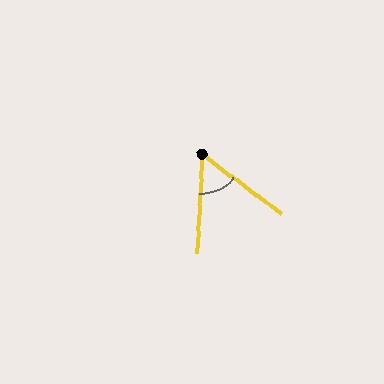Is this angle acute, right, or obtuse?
It is acute.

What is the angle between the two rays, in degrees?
Approximately 56 degrees.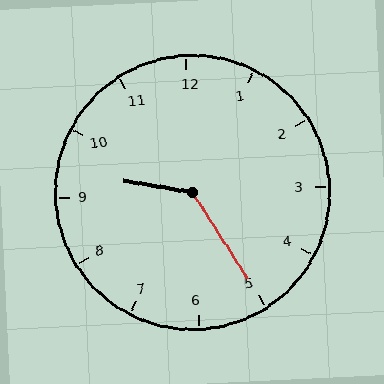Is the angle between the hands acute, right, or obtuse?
It is obtuse.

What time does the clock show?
9:25.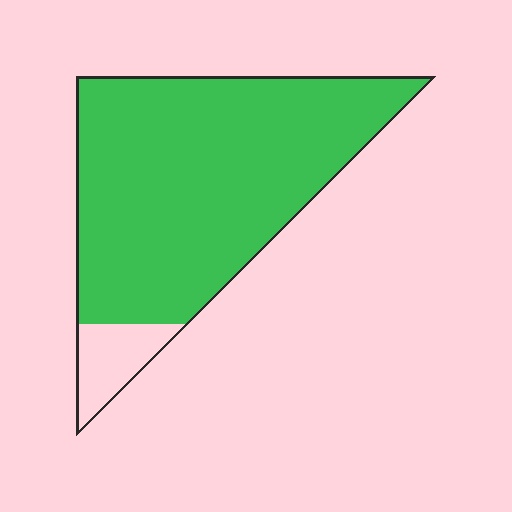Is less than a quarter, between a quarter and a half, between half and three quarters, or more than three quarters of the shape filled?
More than three quarters.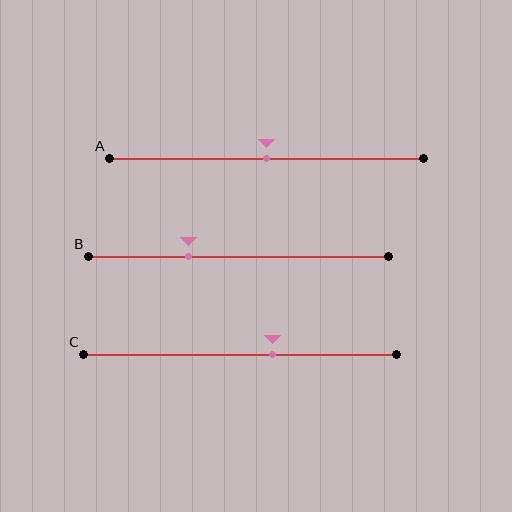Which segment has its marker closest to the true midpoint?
Segment A has its marker closest to the true midpoint.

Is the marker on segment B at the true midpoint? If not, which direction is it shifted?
No, the marker on segment B is shifted to the left by about 17% of the segment length.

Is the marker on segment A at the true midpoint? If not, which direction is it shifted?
Yes, the marker on segment A is at the true midpoint.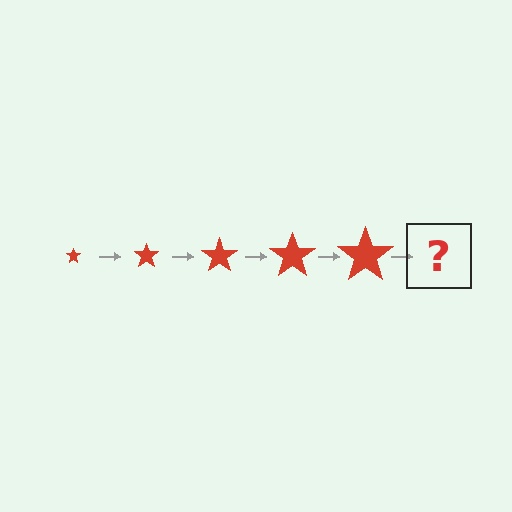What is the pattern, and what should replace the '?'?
The pattern is that the star gets progressively larger each step. The '?' should be a red star, larger than the previous one.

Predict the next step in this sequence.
The next step is a red star, larger than the previous one.